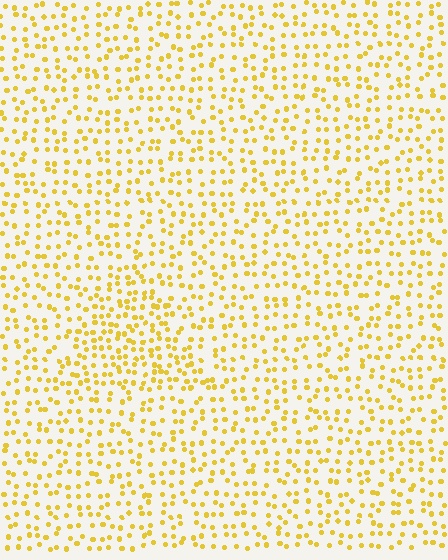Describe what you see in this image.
The image contains small yellow elements arranged at two different densities. A triangle-shaped region is visible where the elements are more densely packed than the surrounding area.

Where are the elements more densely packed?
The elements are more densely packed inside the triangle boundary.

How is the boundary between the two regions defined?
The boundary is defined by a change in element density (approximately 1.6x ratio). All elements are the same color, size, and shape.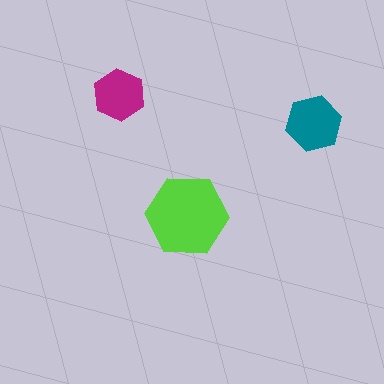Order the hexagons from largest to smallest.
the lime one, the teal one, the magenta one.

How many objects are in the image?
There are 3 objects in the image.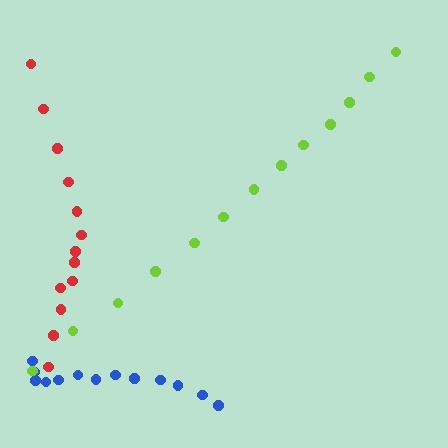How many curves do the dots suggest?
There are 3 distinct paths.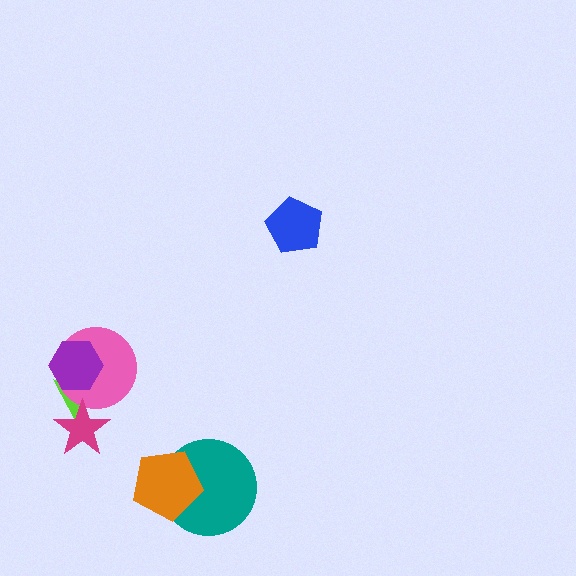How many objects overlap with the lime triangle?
3 objects overlap with the lime triangle.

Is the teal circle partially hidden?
Yes, it is partially covered by another shape.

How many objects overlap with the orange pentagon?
1 object overlaps with the orange pentagon.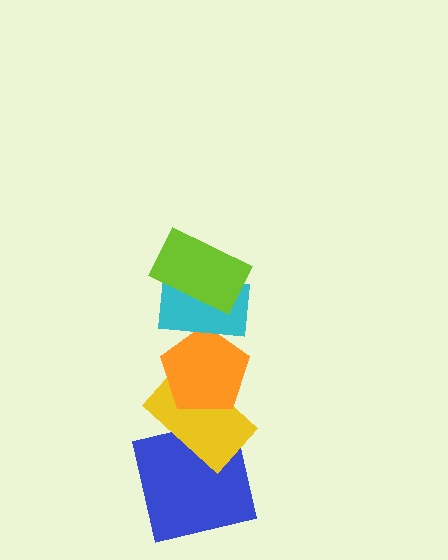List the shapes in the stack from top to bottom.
From top to bottom: the lime rectangle, the cyan rectangle, the orange pentagon, the yellow rectangle, the blue square.